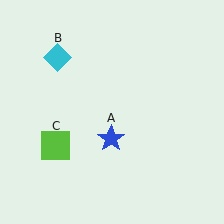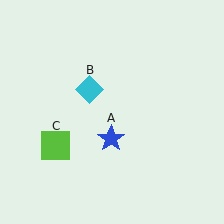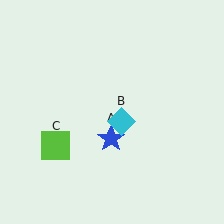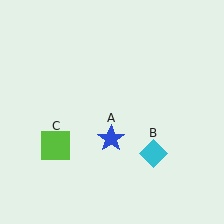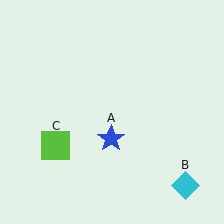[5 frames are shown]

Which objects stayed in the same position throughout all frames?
Blue star (object A) and lime square (object C) remained stationary.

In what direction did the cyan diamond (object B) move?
The cyan diamond (object B) moved down and to the right.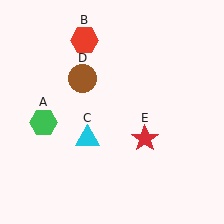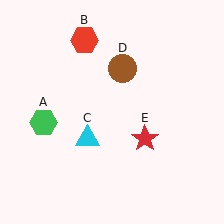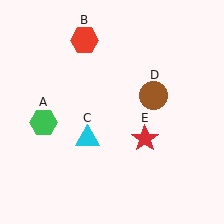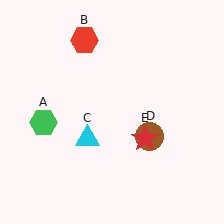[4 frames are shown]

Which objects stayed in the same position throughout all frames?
Green hexagon (object A) and red hexagon (object B) and cyan triangle (object C) and red star (object E) remained stationary.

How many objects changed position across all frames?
1 object changed position: brown circle (object D).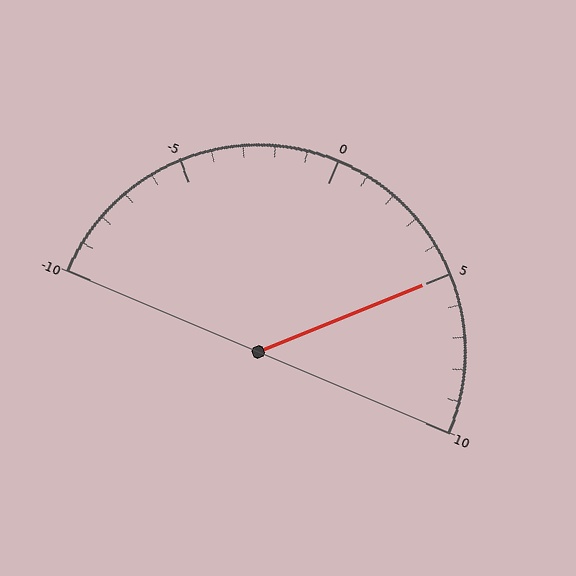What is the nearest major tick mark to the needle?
The nearest major tick mark is 5.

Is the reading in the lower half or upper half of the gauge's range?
The reading is in the upper half of the range (-10 to 10).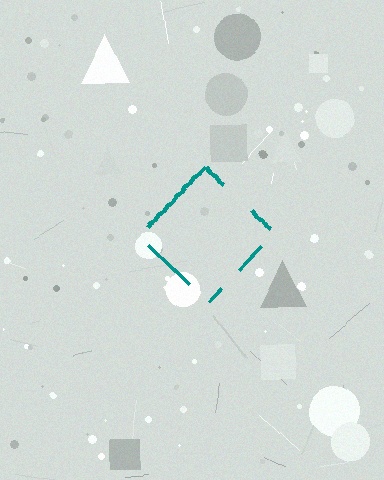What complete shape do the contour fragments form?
The contour fragments form a diamond.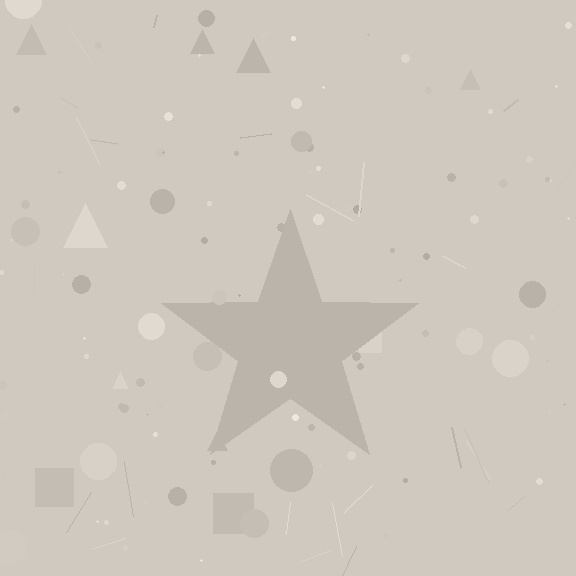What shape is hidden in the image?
A star is hidden in the image.